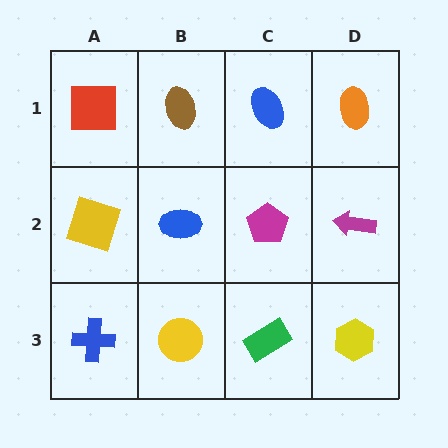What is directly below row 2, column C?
A green rectangle.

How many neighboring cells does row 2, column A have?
3.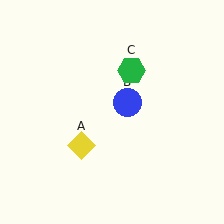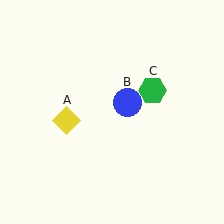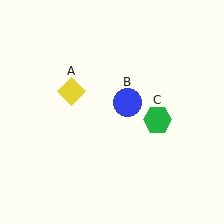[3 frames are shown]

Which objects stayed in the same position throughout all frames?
Blue circle (object B) remained stationary.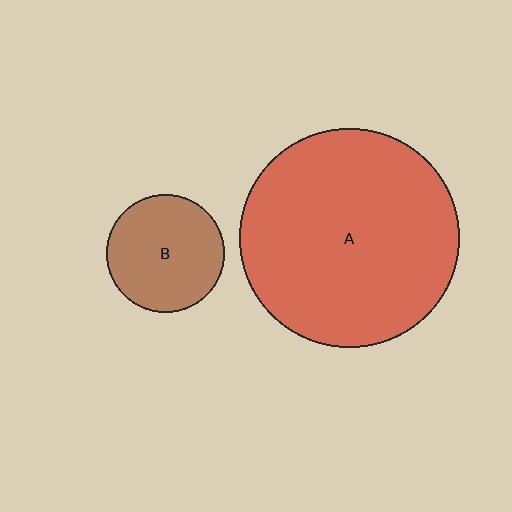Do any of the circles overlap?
No, none of the circles overlap.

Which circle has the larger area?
Circle A (red).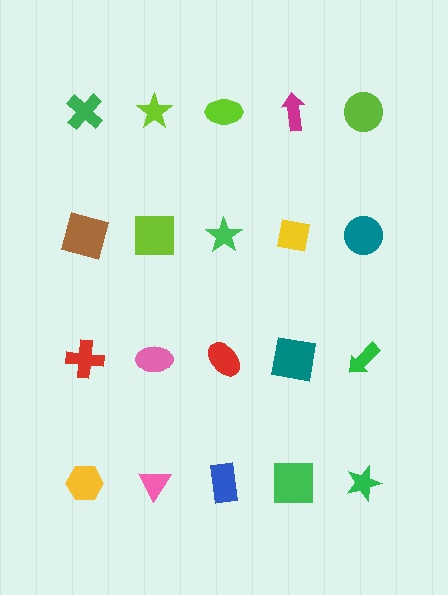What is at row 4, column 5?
A green star.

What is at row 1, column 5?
A lime circle.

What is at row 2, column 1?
A brown square.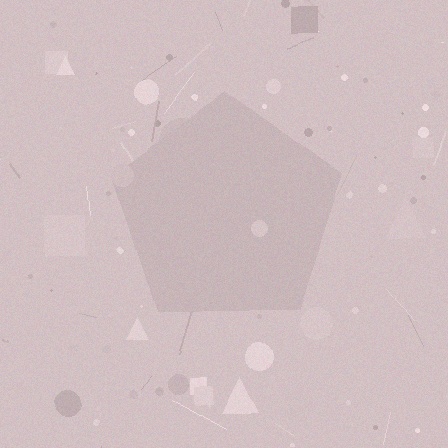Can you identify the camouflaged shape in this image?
The camouflaged shape is a pentagon.